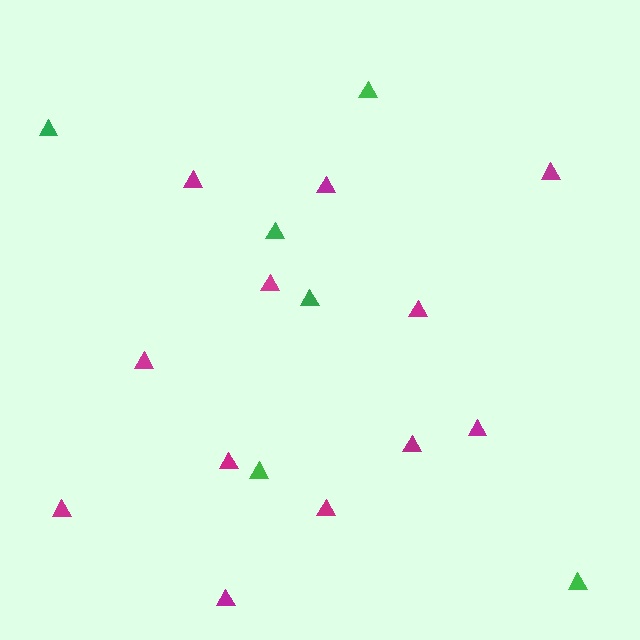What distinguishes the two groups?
There are 2 groups: one group of magenta triangles (12) and one group of green triangles (6).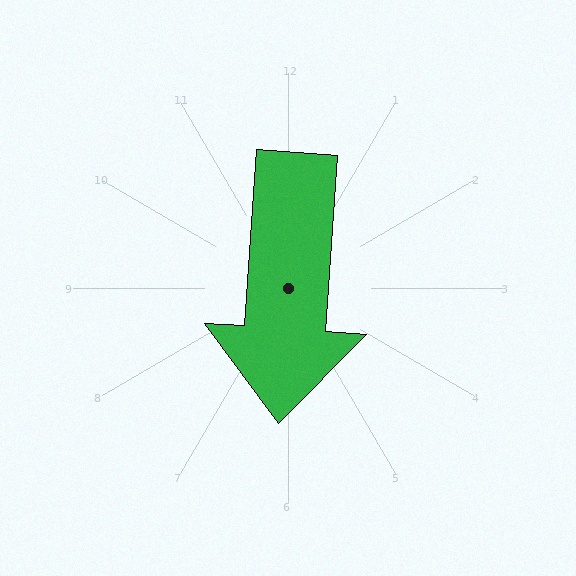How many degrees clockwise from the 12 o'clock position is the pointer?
Approximately 184 degrees.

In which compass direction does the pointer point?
South.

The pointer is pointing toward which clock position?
Roughly 6 o'clock.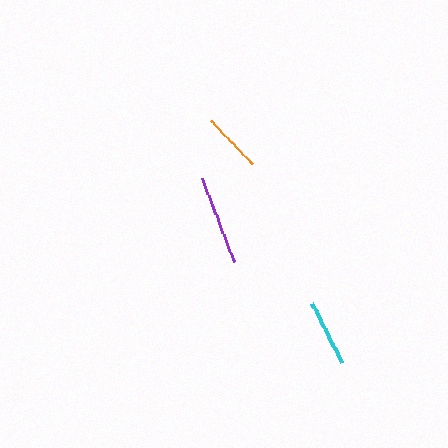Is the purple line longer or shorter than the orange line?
The purple line is longer than the orange line.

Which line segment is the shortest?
The orange line is the shortest at approximately 61 pixels.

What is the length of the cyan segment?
The cyan segment is approximately 66 pixels long.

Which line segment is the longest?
The purple line is the longest at approximately 90 pixels.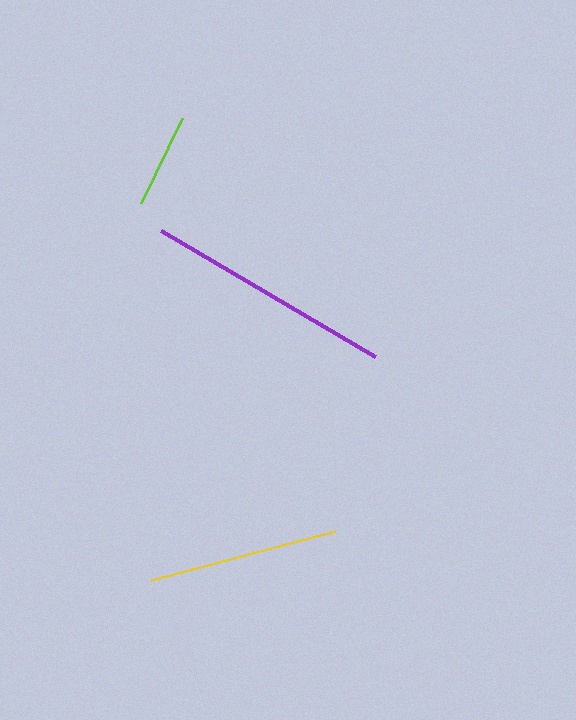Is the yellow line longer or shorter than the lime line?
The yellow line is longer than the lime line.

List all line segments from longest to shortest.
From longest to shortest: purple, yellow, lime.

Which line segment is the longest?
The purple line is the longest at approximately 249 pixels.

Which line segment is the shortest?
The lime line is the shortest at approximately 95 pixels.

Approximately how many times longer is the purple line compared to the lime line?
The purple line is approximately 2.6 times the length of the lime line.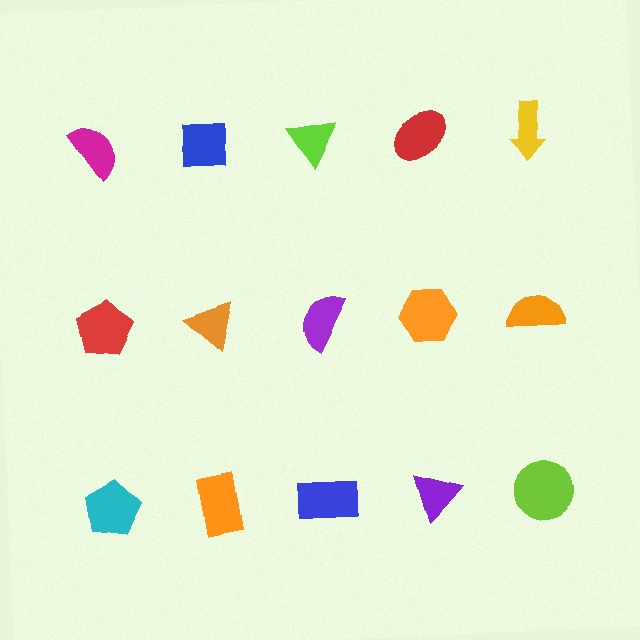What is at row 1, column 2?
A blue square.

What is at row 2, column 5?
An orange semicircle.